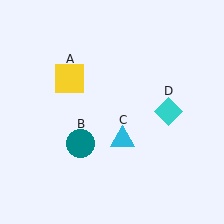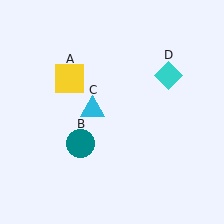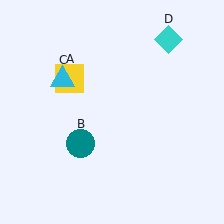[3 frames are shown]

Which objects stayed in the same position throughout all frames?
Yellow square (object A) and teal circle (object B) remained stationary.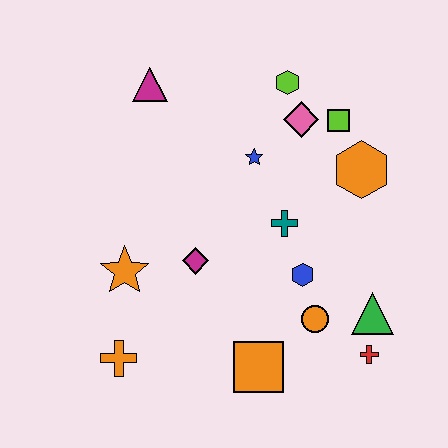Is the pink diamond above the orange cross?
Yes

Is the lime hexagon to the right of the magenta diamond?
Yes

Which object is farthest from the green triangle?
The magenta triangle is farthest from the green triangle.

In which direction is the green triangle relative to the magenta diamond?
The green triangle is to the right of the magenta diamond.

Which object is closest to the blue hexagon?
The orange circle is closest to the blue hexagon.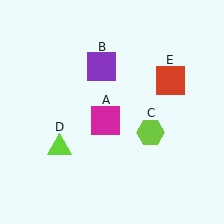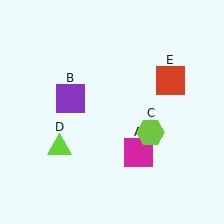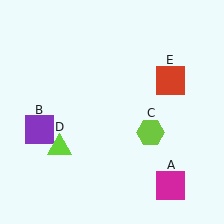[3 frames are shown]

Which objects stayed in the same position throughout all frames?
Lime hexagon (object C) and lime triangle (object D) and red square (object E) remained stationary.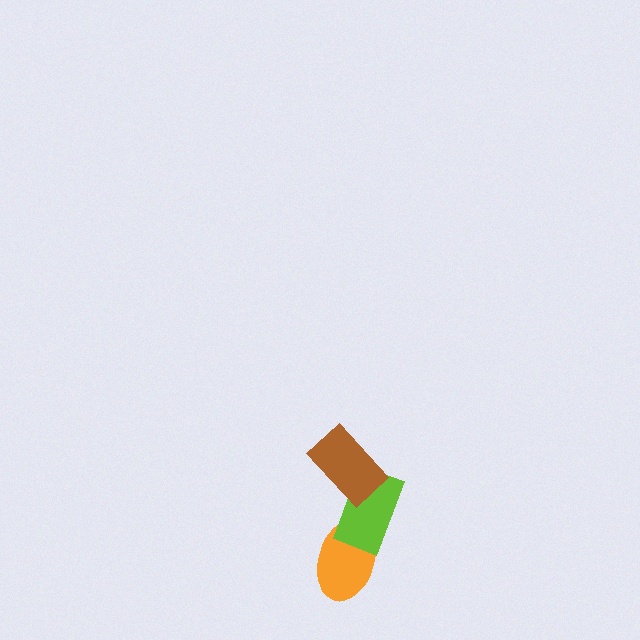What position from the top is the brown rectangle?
The brown rectangle is 1st from the top.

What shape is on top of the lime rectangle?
The brown rectangle is on top of the lime rectangle.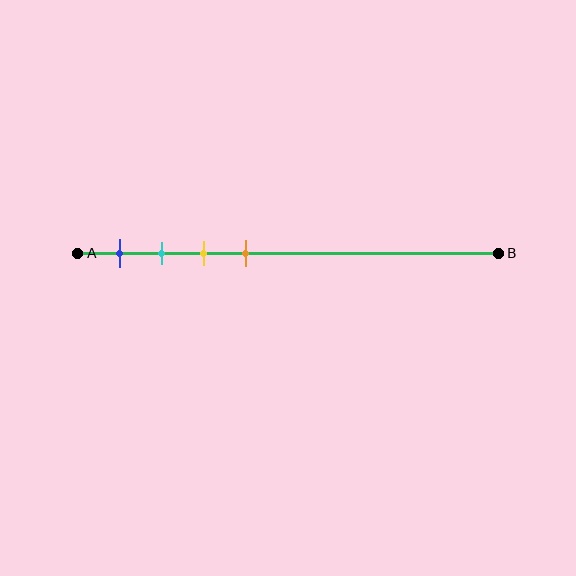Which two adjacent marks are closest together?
The cyan and yellow marks are the closest adjacent pair.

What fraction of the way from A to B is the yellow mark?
The yellow mark is approximately 30% (0.3) of the way from A to B.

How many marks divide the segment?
There are 4 marks dividing the segment.